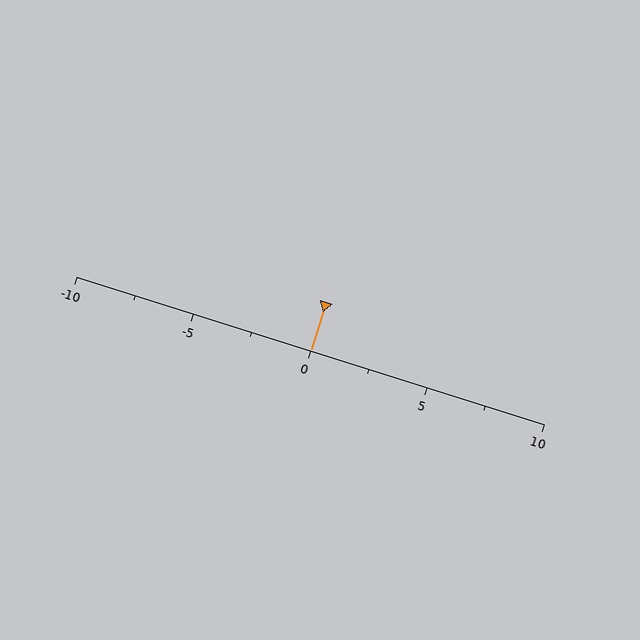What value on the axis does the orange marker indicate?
The marker indicates approximately 0.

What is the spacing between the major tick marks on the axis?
The major ticks are spaced 5 apart.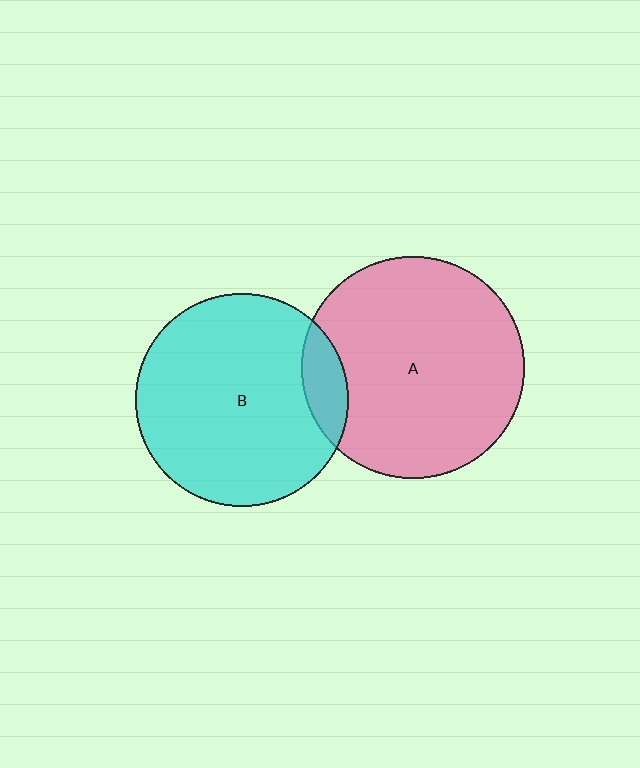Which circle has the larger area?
Circle A (pink).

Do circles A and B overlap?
Yes.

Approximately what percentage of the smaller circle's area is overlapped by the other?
Approximately 10%.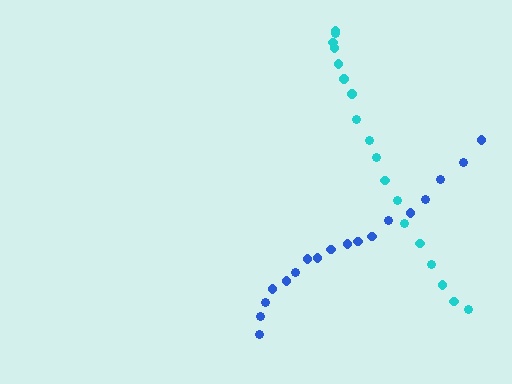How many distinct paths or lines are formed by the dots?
There are 2 distinct paths.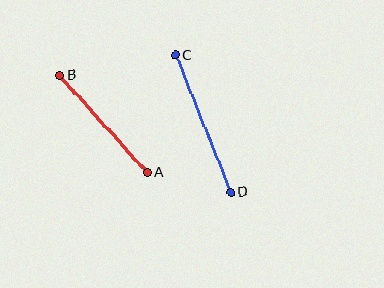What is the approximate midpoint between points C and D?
The midpoint is at approximately (203, 124) pixels.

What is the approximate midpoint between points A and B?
The midpoint is at approximately (103, 124) pixels.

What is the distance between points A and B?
The distance is approximately 131 pixels.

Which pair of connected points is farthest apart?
Points C and D are farthest apart.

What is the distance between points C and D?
The distance is approximately 148 pixels.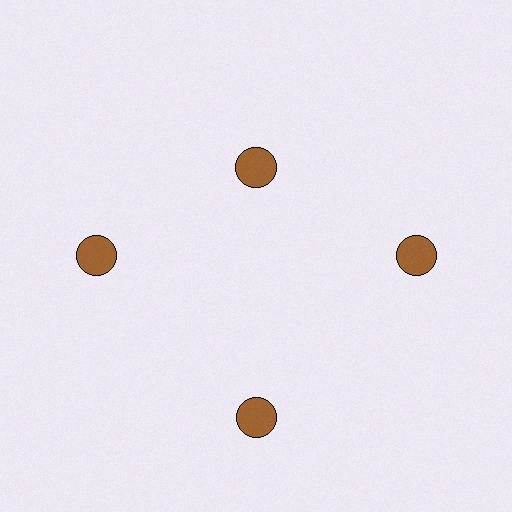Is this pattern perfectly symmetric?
No. The 4 brown circles are arranged in a ring, but one element near the 12 o'clock position is pulled inward toward the center, breaking the 4-fold rotational symmetry.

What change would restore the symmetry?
The symmetry would be restored by moving it outward, back onto the ring so that all 4 circles sit at equal angles and equal distance from the center.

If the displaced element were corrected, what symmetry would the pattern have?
It would have 4-fold rotational symmetry — the pattern would map onto itself every 90 degrees.